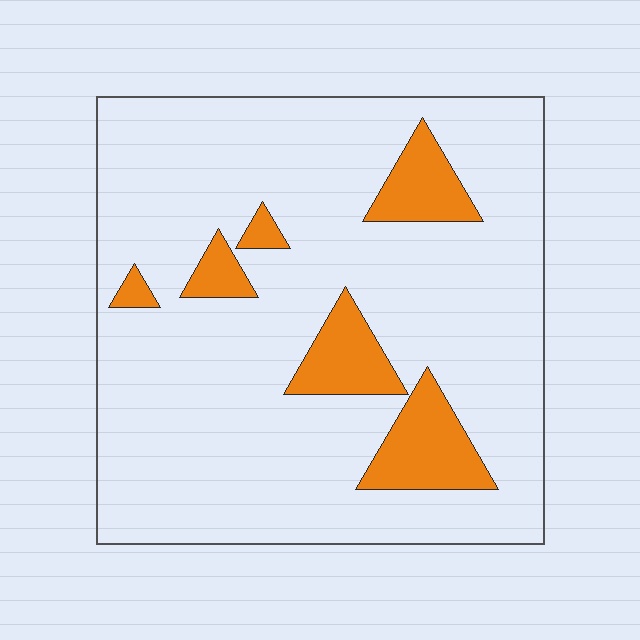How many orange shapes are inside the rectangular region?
6.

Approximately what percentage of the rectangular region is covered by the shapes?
Approximately 15%.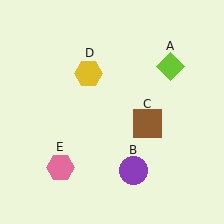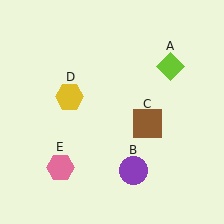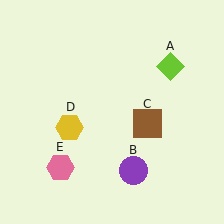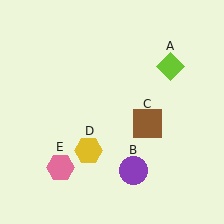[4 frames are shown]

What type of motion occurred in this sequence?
The yellow hexagon (object D) rotated counterclockwise around the center of the scene.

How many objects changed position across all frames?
1 object changed position: yellow hexagon (object D).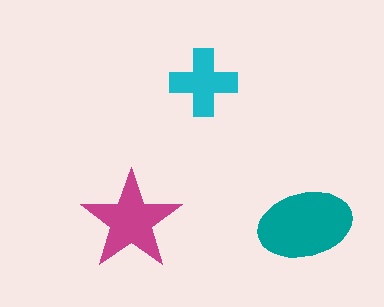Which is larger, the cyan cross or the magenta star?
The magenta star.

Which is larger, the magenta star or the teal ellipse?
The teal ellipse.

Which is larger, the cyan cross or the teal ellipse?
The teal ellipse.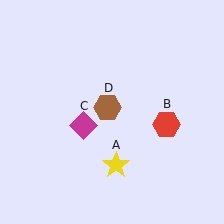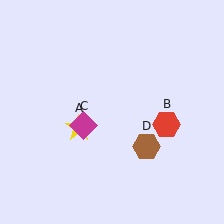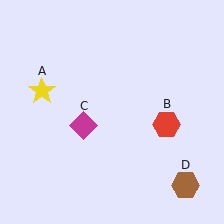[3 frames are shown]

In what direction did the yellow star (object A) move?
The yellow star (object A) moved up and to the left.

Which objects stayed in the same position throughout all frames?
Red hexagon (object B) and magenta diamond (object C) remained stationary.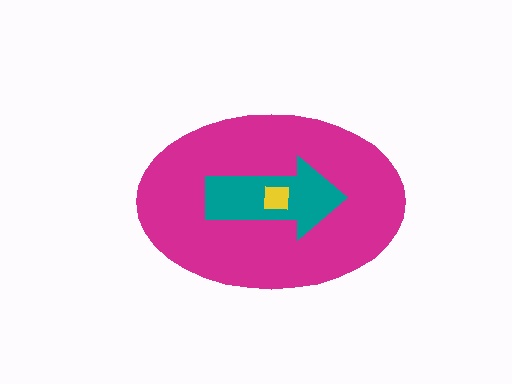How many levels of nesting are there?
3.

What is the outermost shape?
The magenta ellipse.